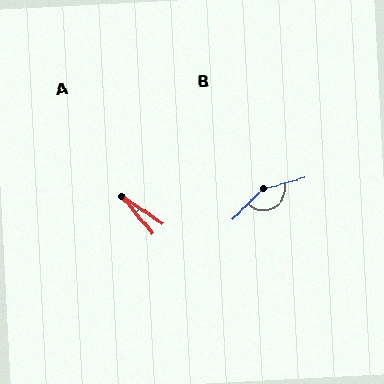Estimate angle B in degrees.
Approximately 151 degrees.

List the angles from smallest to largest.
A (17°), B (151°).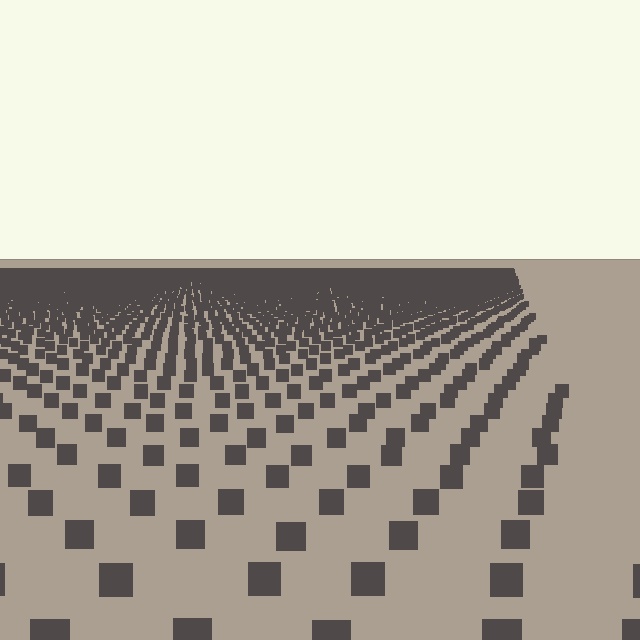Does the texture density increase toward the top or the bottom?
Density increases toward the top.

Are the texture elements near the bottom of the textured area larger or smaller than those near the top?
Larger. Near the bottom, elements are closer to the viewer and appear at a bigger on-screen size.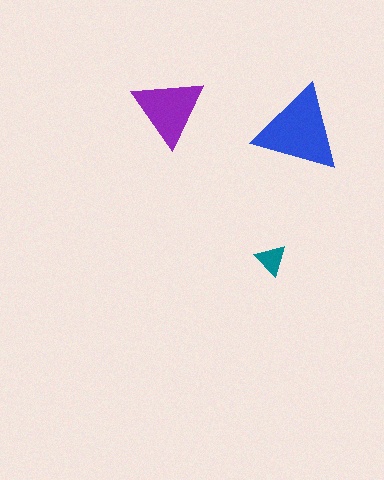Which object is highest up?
The purple triangle is topmost.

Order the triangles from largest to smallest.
the blue one, the purple one, the teal one.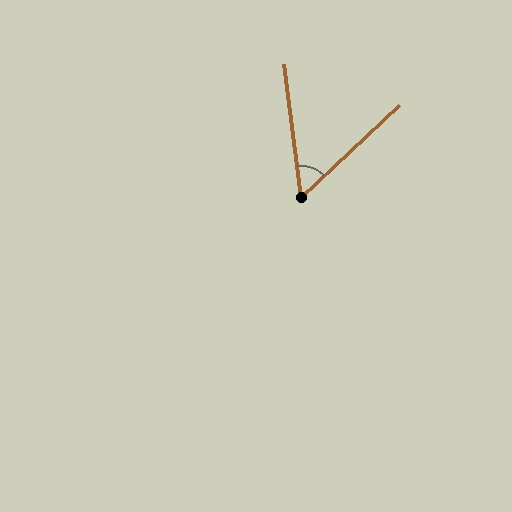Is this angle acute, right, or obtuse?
It is acute.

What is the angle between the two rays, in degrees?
Approximately 54 degrees.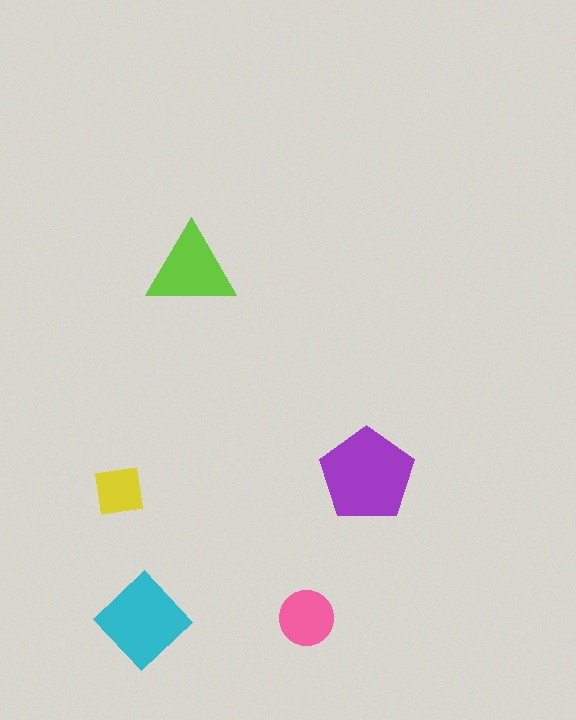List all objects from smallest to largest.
The yellow square, the pink circle, the lime triangle, the cyan diamond, the purple pentagon.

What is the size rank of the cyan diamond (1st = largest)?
2nd.